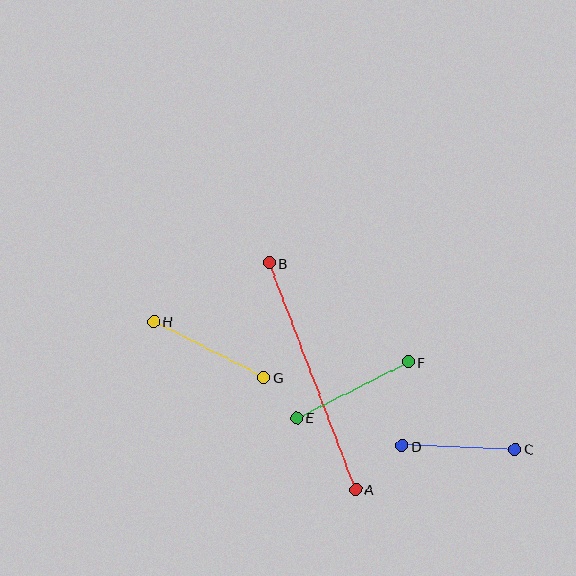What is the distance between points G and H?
The distance is approximately 124 pixels.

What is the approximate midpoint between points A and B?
The midpoint is at approximately (312, 376) pixels.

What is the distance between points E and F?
The distance is approximately 125 pixels.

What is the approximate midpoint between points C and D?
The midpoint is at approximately (459, 448) pixels.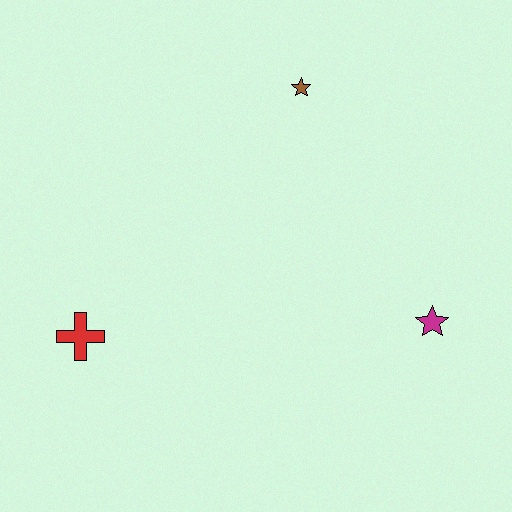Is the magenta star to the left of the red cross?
No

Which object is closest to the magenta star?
The brown star is closest to the magenta star.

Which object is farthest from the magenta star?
The red cross is farthest from the magenta star.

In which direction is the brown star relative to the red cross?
The brown star is above the red cross.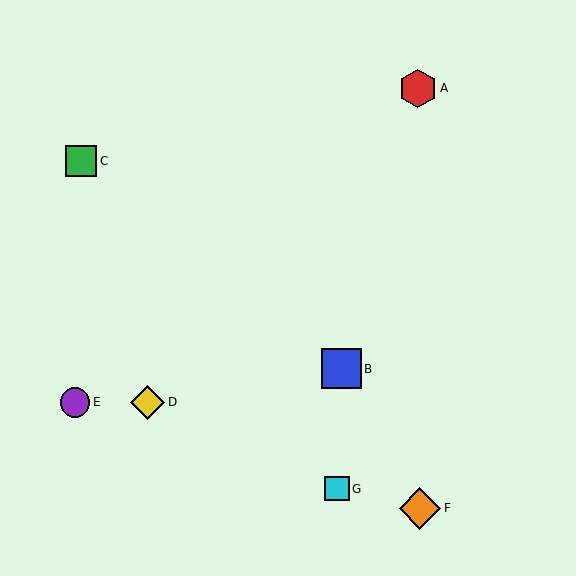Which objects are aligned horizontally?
Objects D, E are aligned horizontally.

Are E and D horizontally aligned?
Yes, both are at y≈402.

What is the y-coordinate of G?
Object G is at y≈489.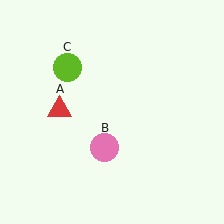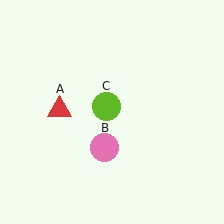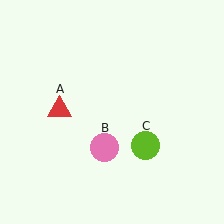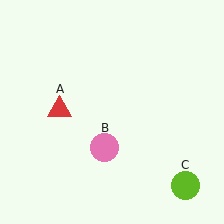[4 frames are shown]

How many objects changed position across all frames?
1 object changed position: lime circle (object C).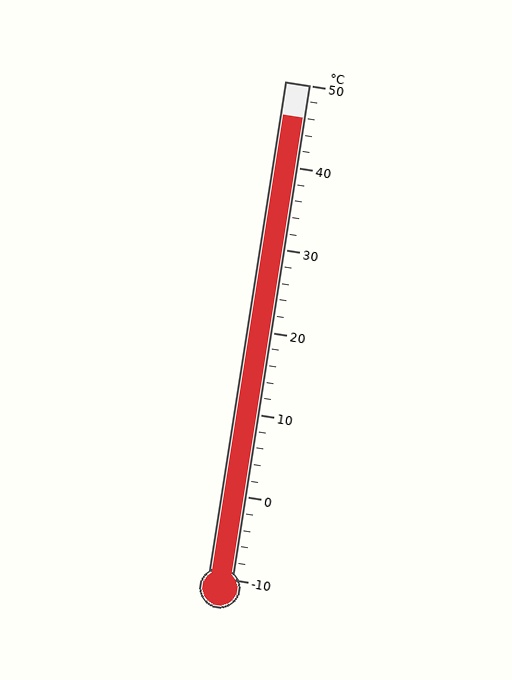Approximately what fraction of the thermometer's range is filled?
The thermometer is filled to approximately 95% of its range.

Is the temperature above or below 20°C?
The temperature is above 20°C.